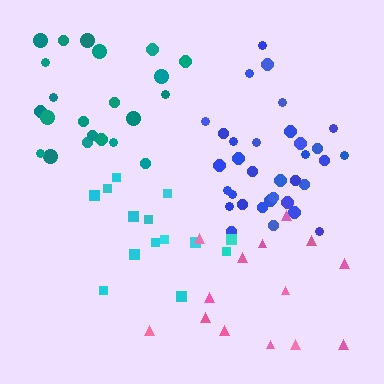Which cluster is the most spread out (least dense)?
Pink.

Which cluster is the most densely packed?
Blue.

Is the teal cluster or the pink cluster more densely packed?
Teal.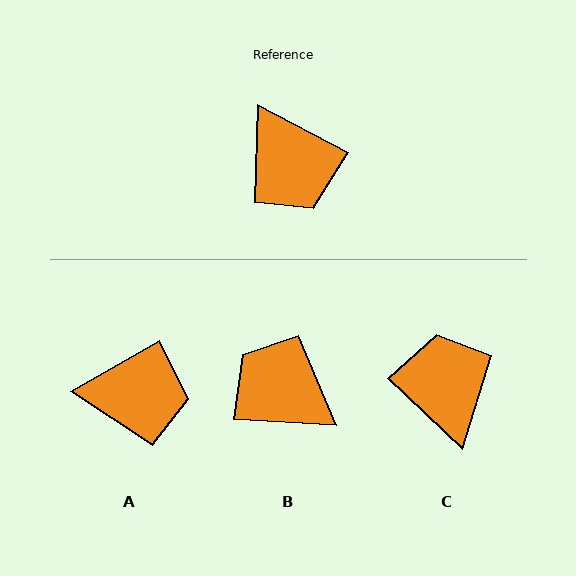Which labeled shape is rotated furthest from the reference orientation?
C, about 165 degrees away.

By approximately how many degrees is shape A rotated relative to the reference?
Approximately 58 degrees counter-clockwise.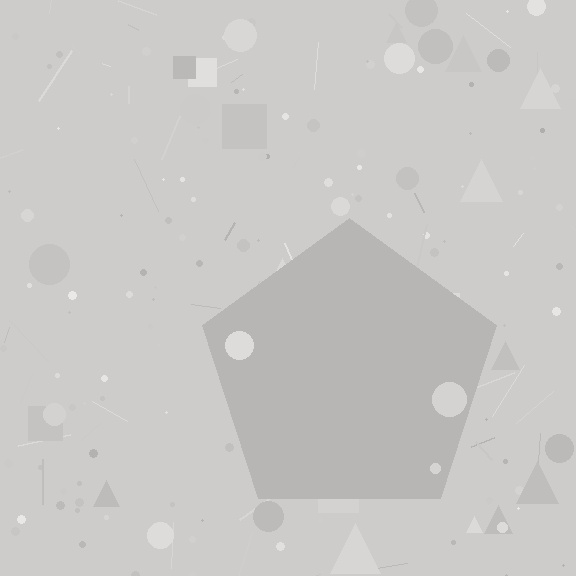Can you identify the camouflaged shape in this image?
The camouflaged shape is a pentagon.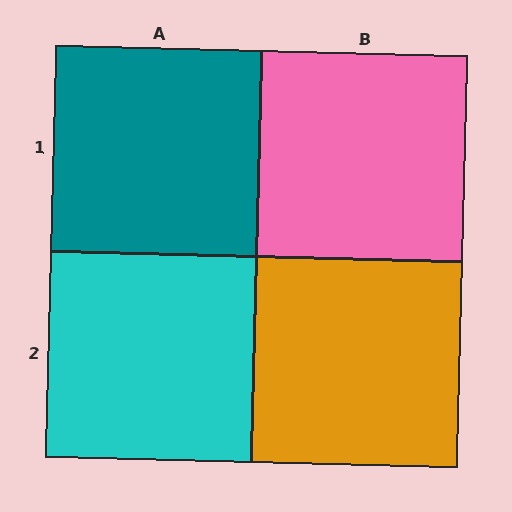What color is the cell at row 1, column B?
Pink.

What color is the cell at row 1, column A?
Teal.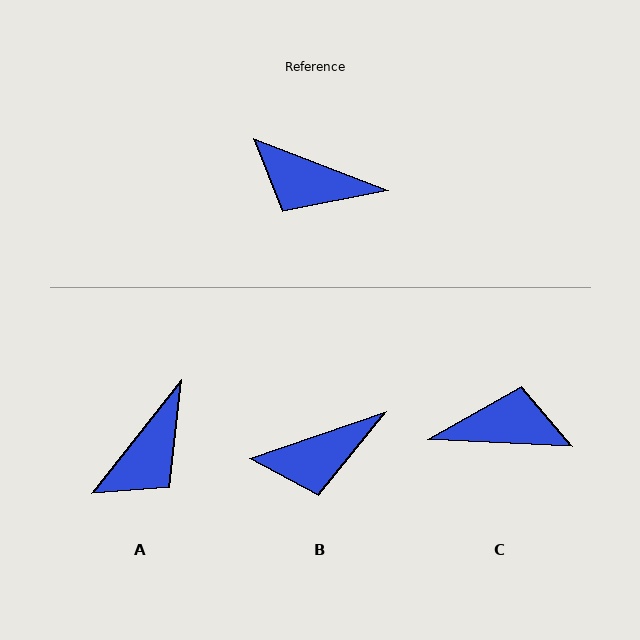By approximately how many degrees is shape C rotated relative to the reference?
Approximately 162 degrees clockwise.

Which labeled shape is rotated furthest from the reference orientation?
C, about 162 degrees away.